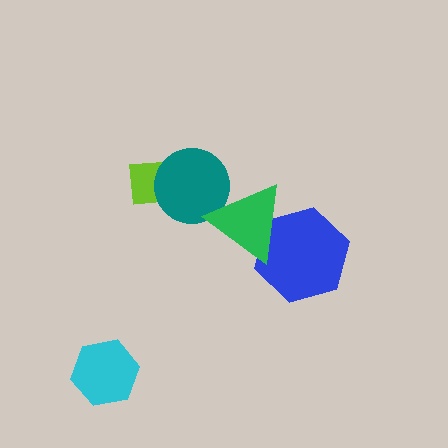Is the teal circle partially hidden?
Yes, it is partially covered by another shape.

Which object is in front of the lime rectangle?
The teal circle is in front of the lime rectangle.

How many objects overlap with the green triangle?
2 objects overlap with the green triangle.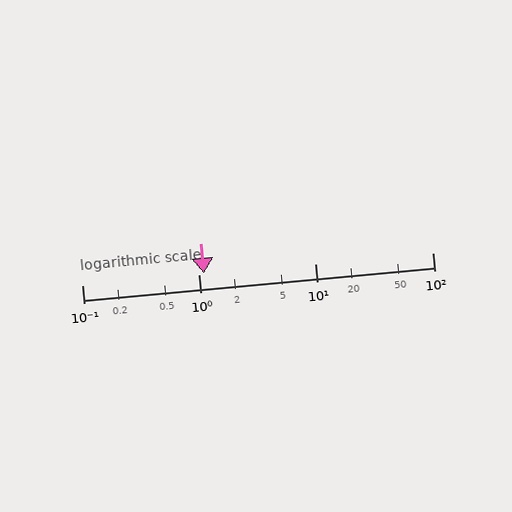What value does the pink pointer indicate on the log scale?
The pointer indicates approximately 1.1.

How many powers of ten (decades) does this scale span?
The scale spans 3 decades, from 0.1 to 100.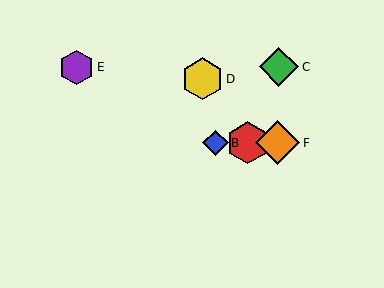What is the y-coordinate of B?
Object B is at y≈143.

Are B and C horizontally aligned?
No, B is at y≈143 and C is at y≈67.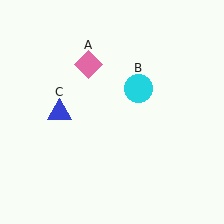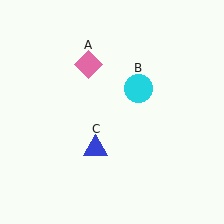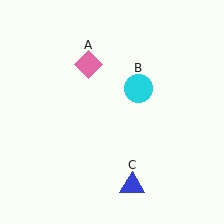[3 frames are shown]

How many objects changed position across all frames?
1 object changed position: blue triangle (object C).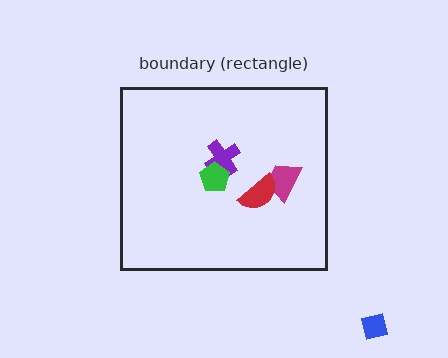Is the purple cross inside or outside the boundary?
Inside.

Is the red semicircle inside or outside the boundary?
Inside.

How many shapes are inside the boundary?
4 inside, 1 outside.